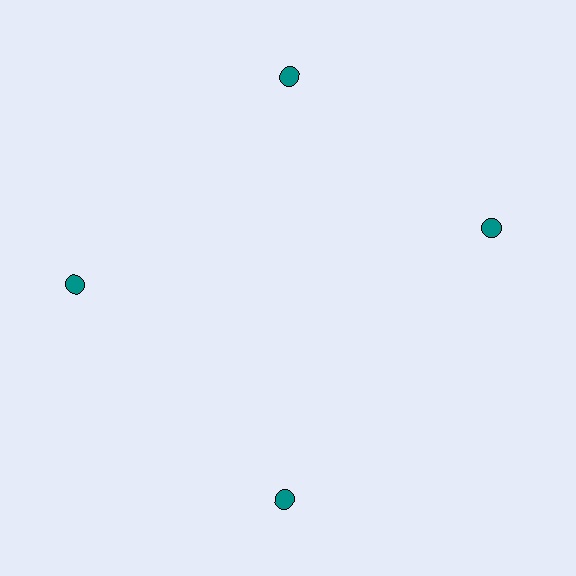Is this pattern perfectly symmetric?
No. The 4 teal circles are arranged in a ring, but one element near the 3 o'clock position is rotated out of alignment along the ring, breaking the 4-fold rotational symmetry.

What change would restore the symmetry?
The symmetry would be restored by rotating it back into even spacing with its neighbors so that all 4 circles sit at equal angles and equal distance from the center.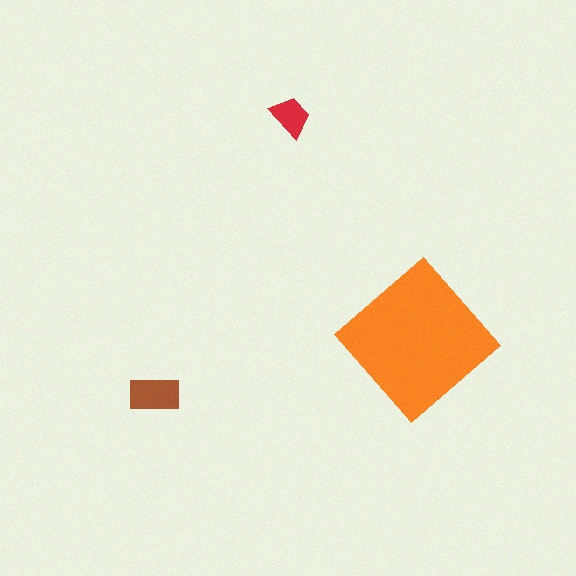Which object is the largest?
The orange diamond.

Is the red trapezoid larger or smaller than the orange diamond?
Smaller.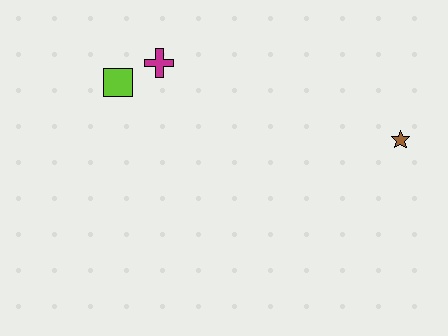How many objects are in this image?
There are 3 objects.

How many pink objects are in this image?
There are no pink objects.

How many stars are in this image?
There is 1 star.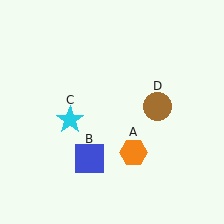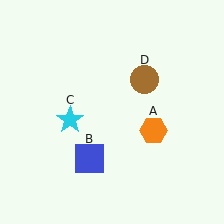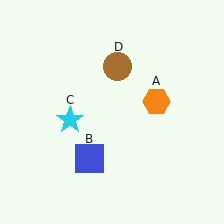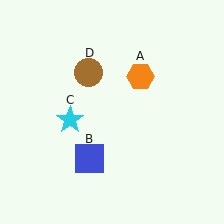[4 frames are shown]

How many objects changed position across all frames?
2 objects changed position: orange hexagon (object A), brown circle (object D).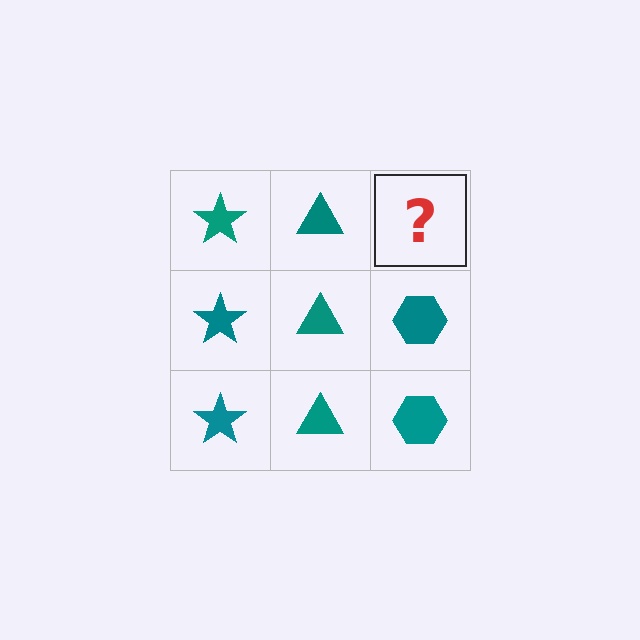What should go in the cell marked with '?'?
The missing cell should contain a teal hexagon.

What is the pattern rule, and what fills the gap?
The rule is that each column has a consistent shape. The gap should be filled with a teal hexagon.